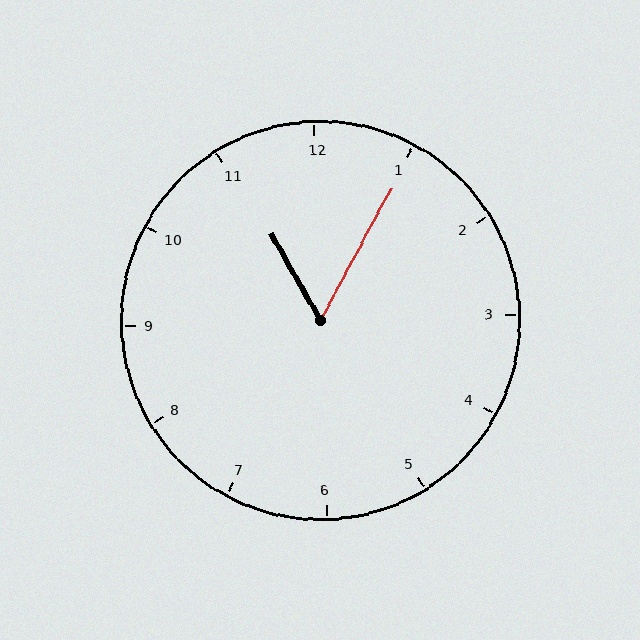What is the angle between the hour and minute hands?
Approximately 58 degrees.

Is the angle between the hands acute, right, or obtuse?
It is acute.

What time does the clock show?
11:05.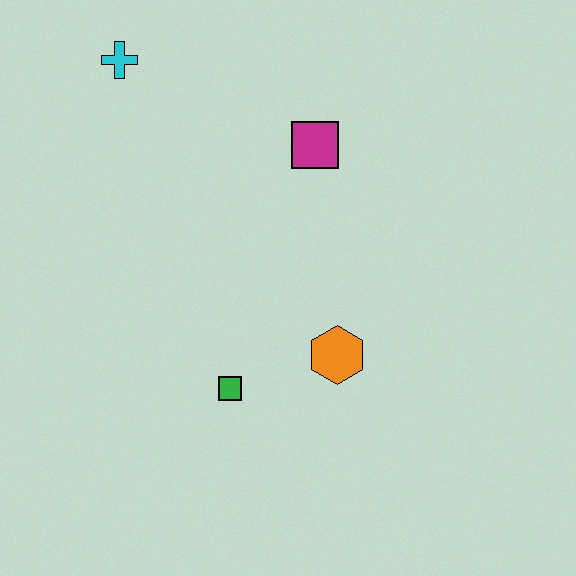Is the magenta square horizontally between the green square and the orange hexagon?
Yes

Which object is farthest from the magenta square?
The green square is farthest from the magenta square.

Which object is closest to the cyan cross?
The magenta square is closest to the cyan cross.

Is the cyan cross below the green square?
No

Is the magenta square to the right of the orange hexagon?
No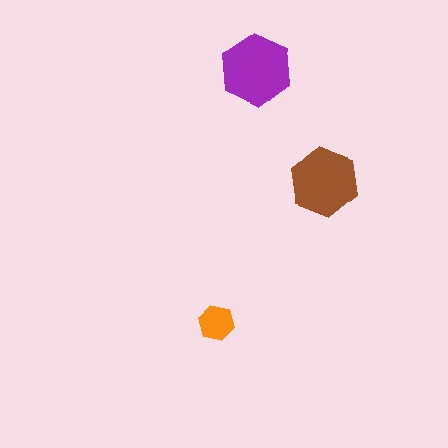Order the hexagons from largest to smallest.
the purple one, the brown one, the orange one.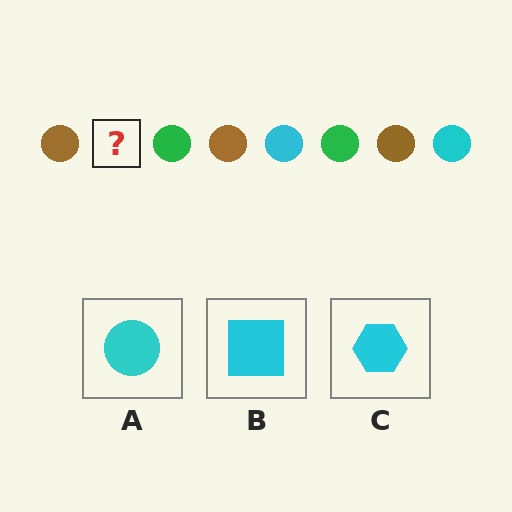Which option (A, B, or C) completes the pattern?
A.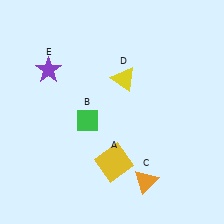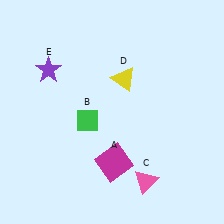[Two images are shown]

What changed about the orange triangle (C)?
In Image 1, C is orange. In Image 2, it changed to pink.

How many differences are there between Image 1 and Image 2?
There are 2 differences between the two images.